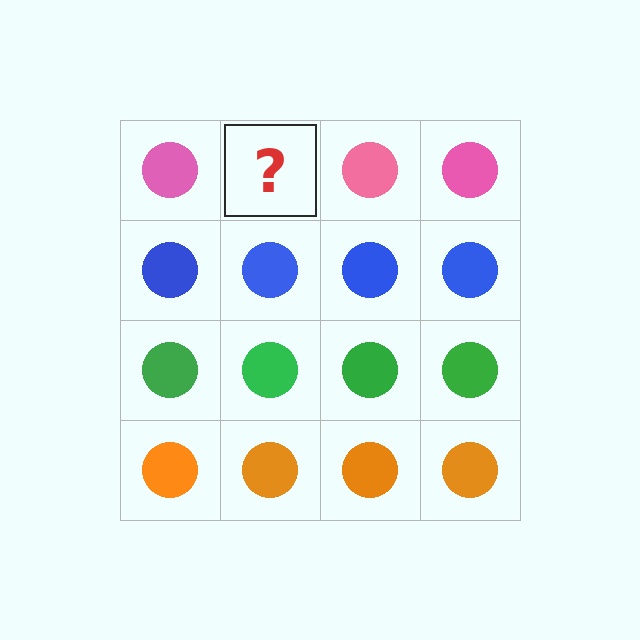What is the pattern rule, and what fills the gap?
The rule is that each row has a consistent color. The gap should be filled with a pink circle.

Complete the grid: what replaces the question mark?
The question mark should be replaced with a pink circle.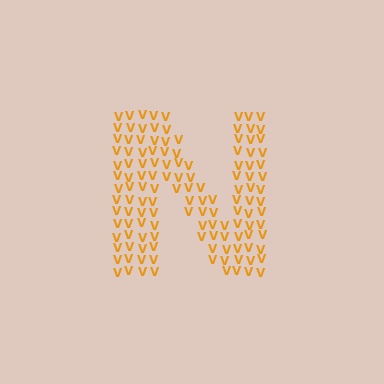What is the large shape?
The large shape is the letter N.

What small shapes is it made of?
It is made of small letter V's.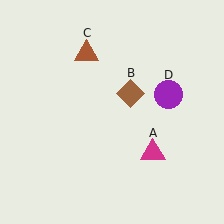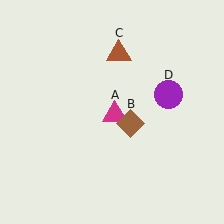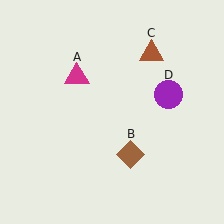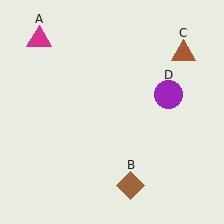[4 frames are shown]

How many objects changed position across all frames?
3 objects changed position: magenta triangle (object A), brown diamond (object B), brown triangle (object C).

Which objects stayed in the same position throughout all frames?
Purple circle (object D) remained stationary.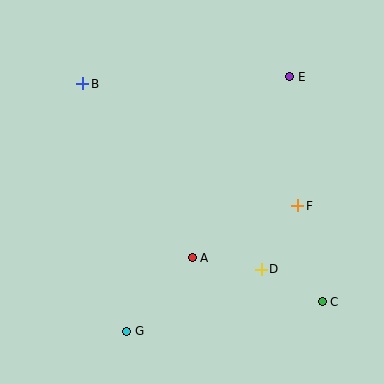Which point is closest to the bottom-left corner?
Point G is closest to the bottom-left corner.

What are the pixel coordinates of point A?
Point A is at (192, 258).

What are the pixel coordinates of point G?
Point G is at (127, 331).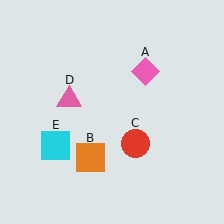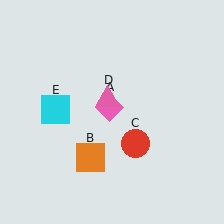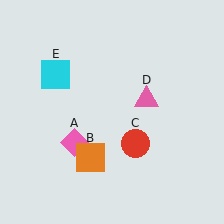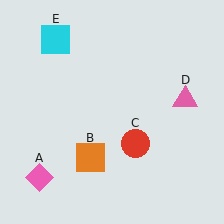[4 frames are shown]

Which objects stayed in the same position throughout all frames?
Orange square (object B) and red circle (object C) remained stationary.